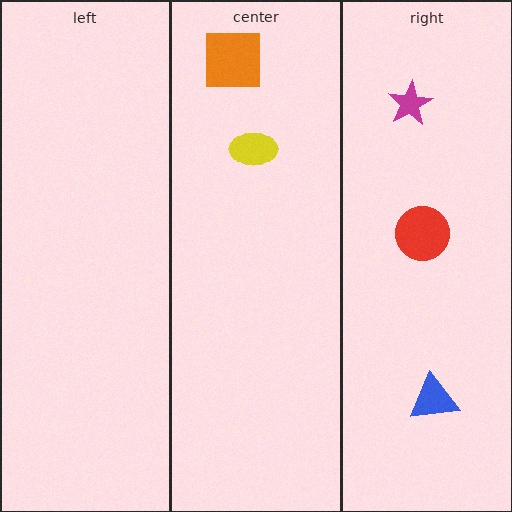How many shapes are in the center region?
2.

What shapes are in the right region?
The magenta star, the red circle, the blue triangle.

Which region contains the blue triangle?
The right region.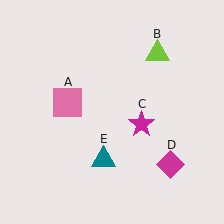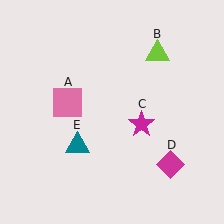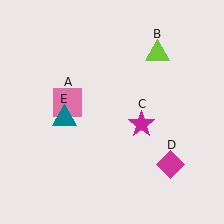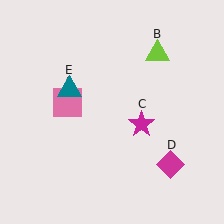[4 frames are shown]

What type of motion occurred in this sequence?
The teal triangle (object E) rotated clockwise around the center of the scene.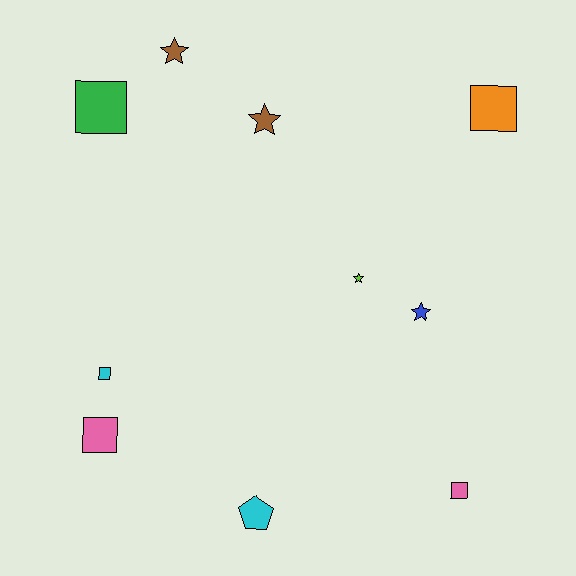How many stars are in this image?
There are 4 stars.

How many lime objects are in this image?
There is 1 lime object.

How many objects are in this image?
There are 10 objects.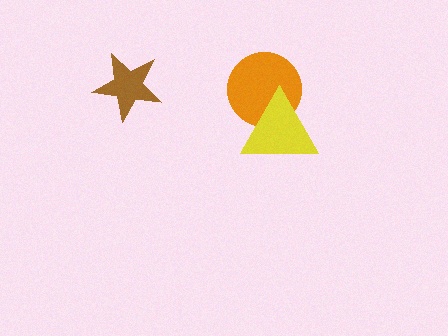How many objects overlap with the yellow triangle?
1 object overlaps with the yellow triangle.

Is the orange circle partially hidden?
Yes, it is partially covered by another shape.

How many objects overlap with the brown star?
0 objects overlap with the brown star.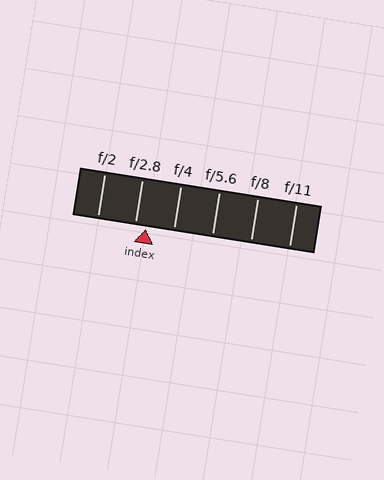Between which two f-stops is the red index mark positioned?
The index mark is between f/2.8 and f/4.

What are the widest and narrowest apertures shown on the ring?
The widest aperture shown is f/2 and the narrowest is f/11.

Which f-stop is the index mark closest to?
The index mark is closest to f/2.8.